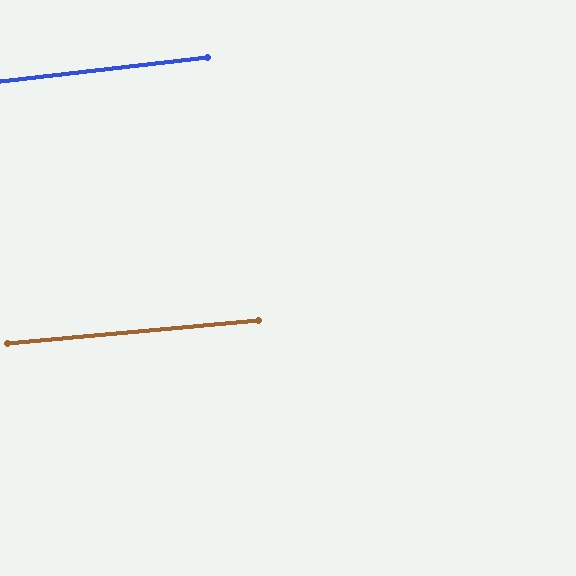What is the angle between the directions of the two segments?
Approximately 1 degree.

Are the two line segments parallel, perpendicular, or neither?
Parallel — their directions differ by only 1.3°.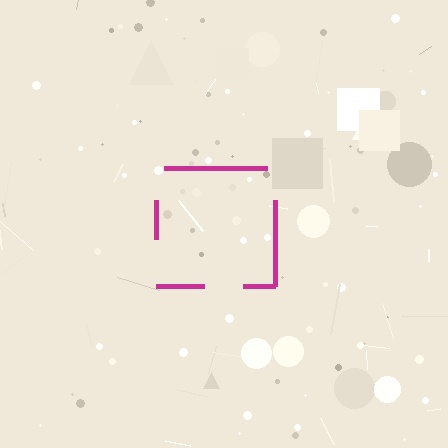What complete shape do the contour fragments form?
The contour fragments form a square.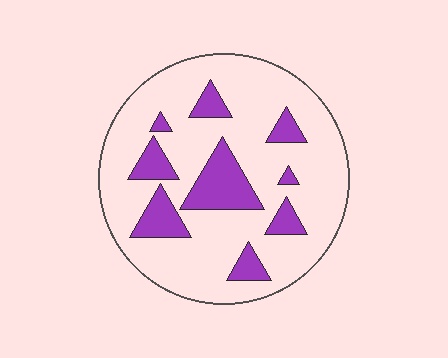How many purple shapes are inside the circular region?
9.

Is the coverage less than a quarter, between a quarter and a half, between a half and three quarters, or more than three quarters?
Less than a quarter.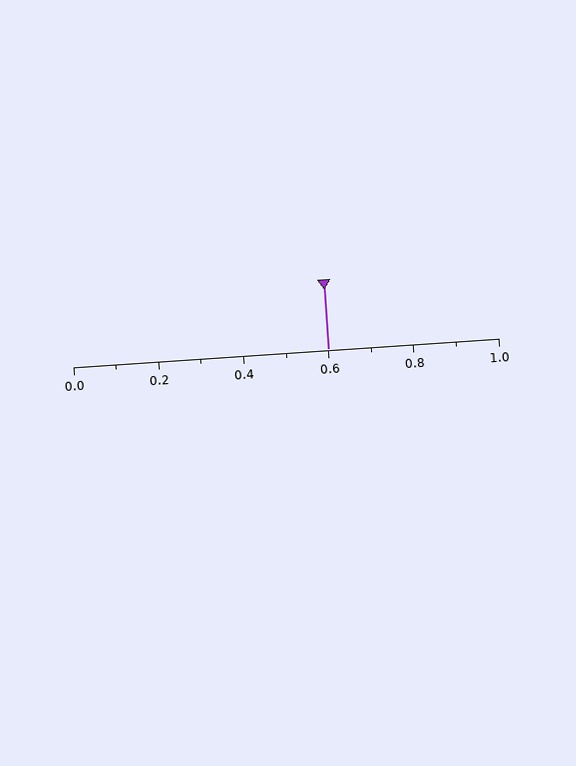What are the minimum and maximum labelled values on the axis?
The axis runs from 0.0 to 1.0.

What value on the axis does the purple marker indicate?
The marker indicates approximately 0.6.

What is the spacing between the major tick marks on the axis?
The major ticks are spaced 0.2 apart.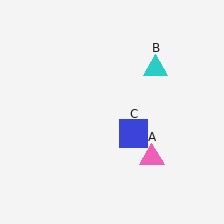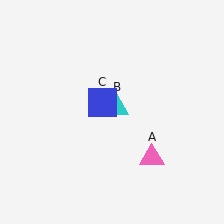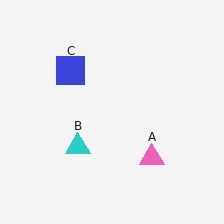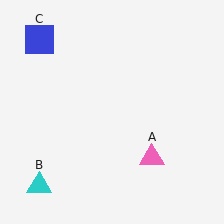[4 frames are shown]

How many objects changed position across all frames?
2 objects changed position: cyan triangle (object B), blue square (object C).